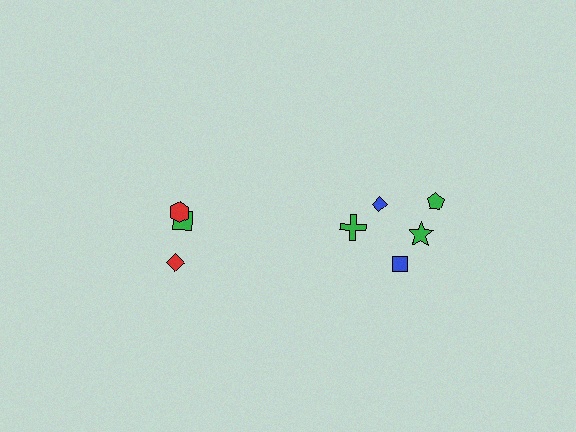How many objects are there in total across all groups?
There are 8 objects.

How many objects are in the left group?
There are 3 objects.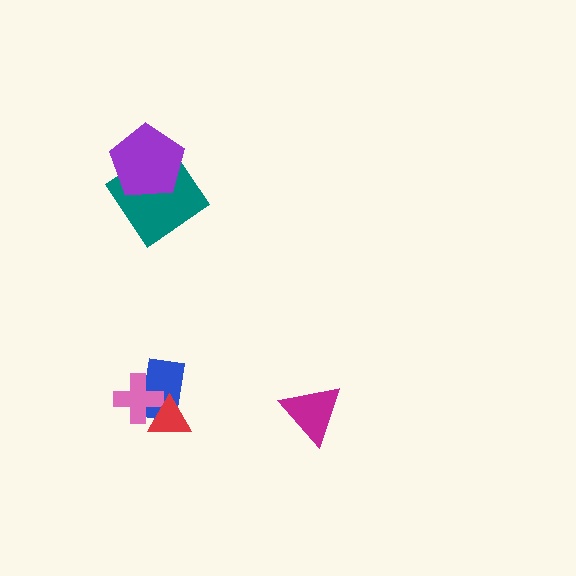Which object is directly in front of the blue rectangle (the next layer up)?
The pink cross is directly in front of the blue rectangle.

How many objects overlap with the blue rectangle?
2 objects overlap with the blue rectangle.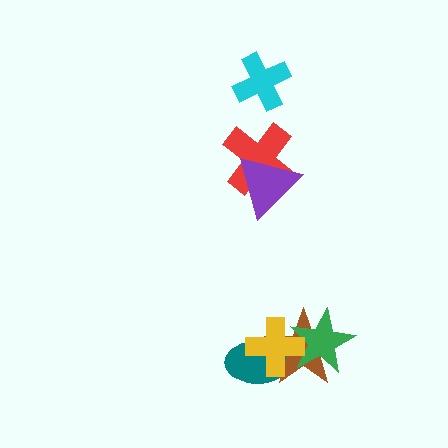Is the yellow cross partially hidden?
No, no other shape covers it.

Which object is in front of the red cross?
The purple triangle is in front of the red cross.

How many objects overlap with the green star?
2 objects overlap with the green star.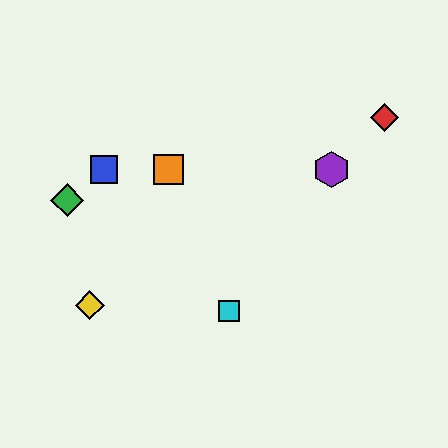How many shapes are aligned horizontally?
3 shapes (the blue square, the purple hexagon, the orange square) are aligned horizontally.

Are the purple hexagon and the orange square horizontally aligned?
Yes, both are at y≈170.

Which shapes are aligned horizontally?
The blue square, the purple hexagon, the orange square are aligned horizontally.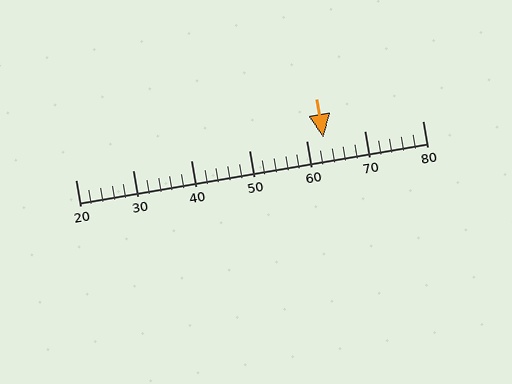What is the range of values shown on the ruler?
The ruler shows values from 20 to 80.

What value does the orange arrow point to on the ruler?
The orange arrow points to approximately 63.